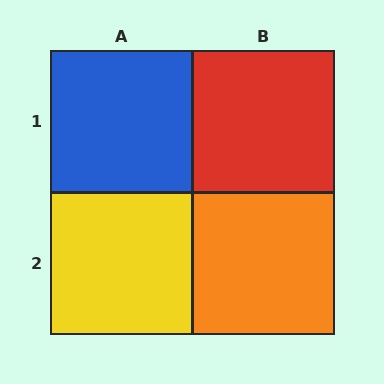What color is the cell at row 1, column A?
Blue.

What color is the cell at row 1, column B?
Red.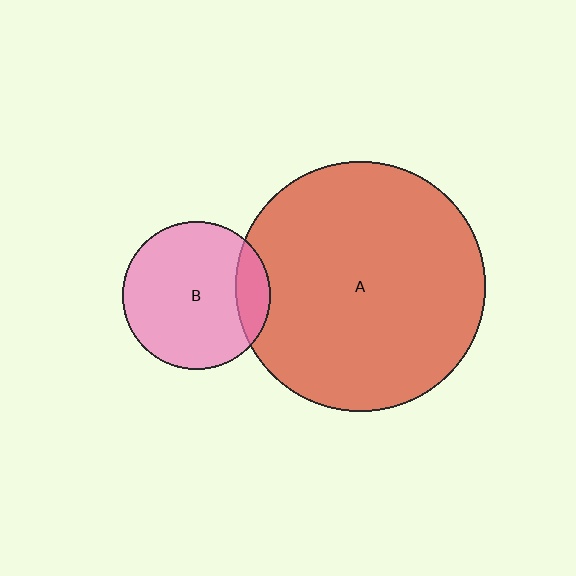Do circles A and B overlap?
Yes.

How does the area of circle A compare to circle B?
Approximately 2.8 times.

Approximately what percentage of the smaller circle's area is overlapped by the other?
Approximately 15%.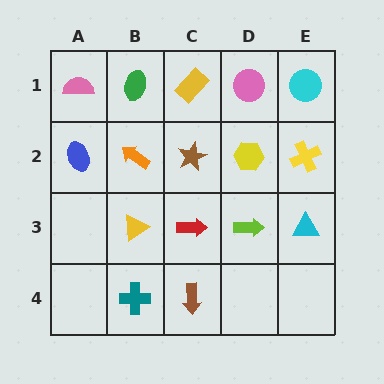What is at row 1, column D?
A pink circle.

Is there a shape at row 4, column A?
No, that cell is empty.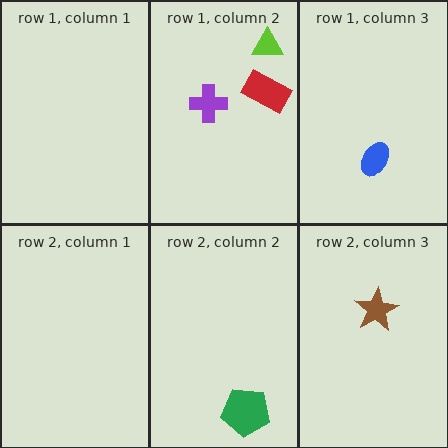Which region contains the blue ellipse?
The row 1, column 3 region.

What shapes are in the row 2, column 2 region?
The green pentagon.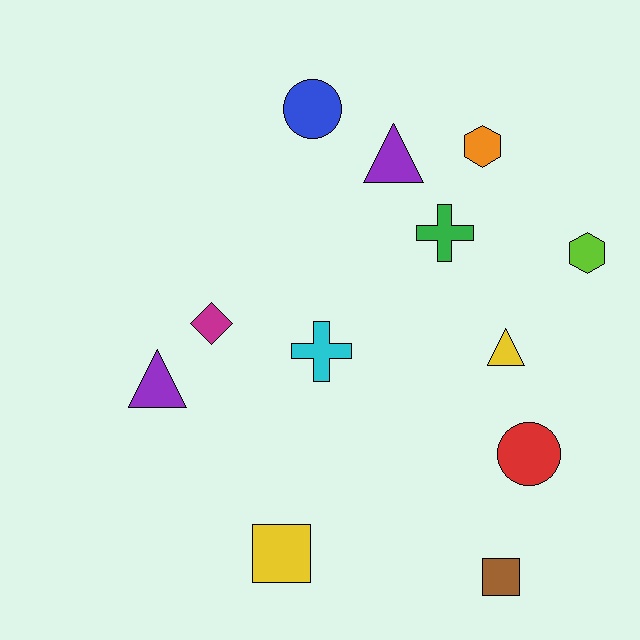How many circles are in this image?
There are 2 circles.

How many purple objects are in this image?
There are 2 purple objects.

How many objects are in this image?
There are 12 objects.